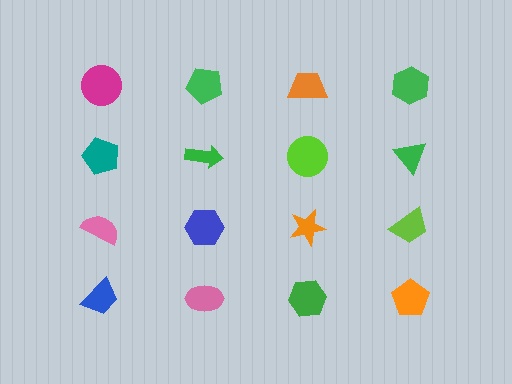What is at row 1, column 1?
A magenta circle.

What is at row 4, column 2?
A pink ellipse.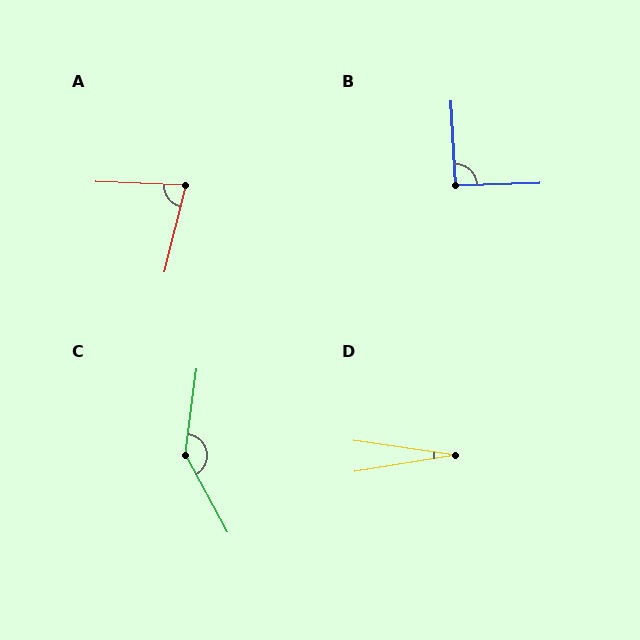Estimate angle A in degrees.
Approximately 78 degrees.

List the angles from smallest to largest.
D (17°), A (78°), B (91°), C (144°).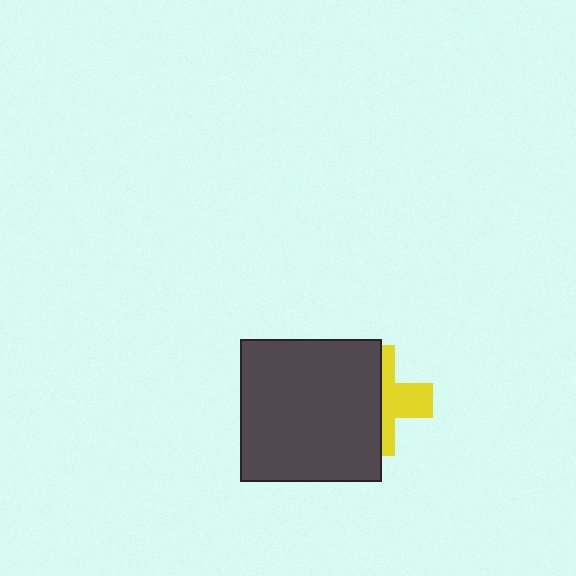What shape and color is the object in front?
The object in front is a dark gray square.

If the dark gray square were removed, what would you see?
You would see the complete yellow cross.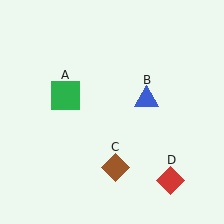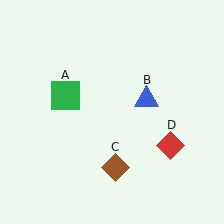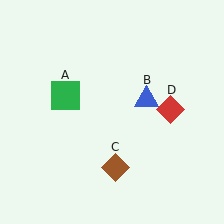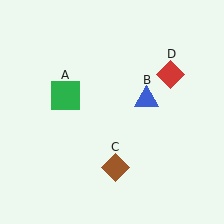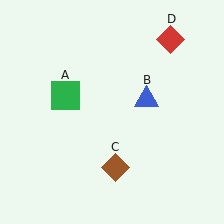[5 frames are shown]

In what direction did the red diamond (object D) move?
The red diamond (object D) moved up.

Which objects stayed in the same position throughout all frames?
Green square (object A) and blue triangle (object B) and brown diamond (object C) remained stationary.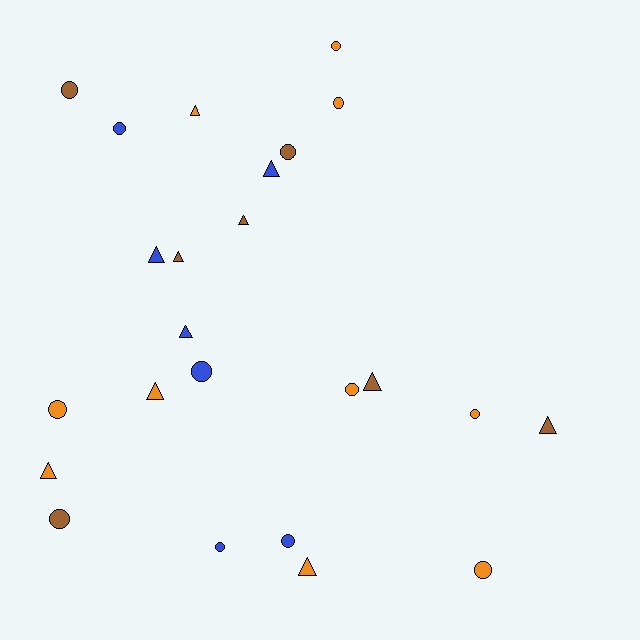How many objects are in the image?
There are 24 objects.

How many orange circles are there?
There are 6 orange circles.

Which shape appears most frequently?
Circle, with 13 objects.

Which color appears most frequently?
Orange, with 10 objects.